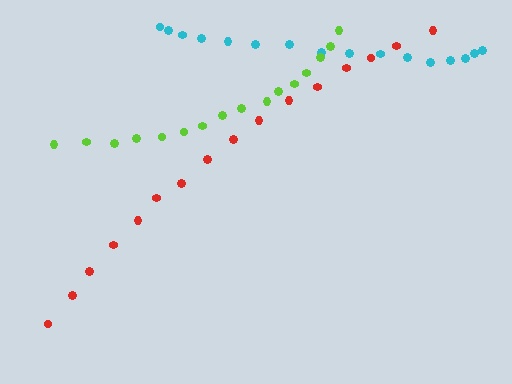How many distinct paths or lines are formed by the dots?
There are 3 distinct paths.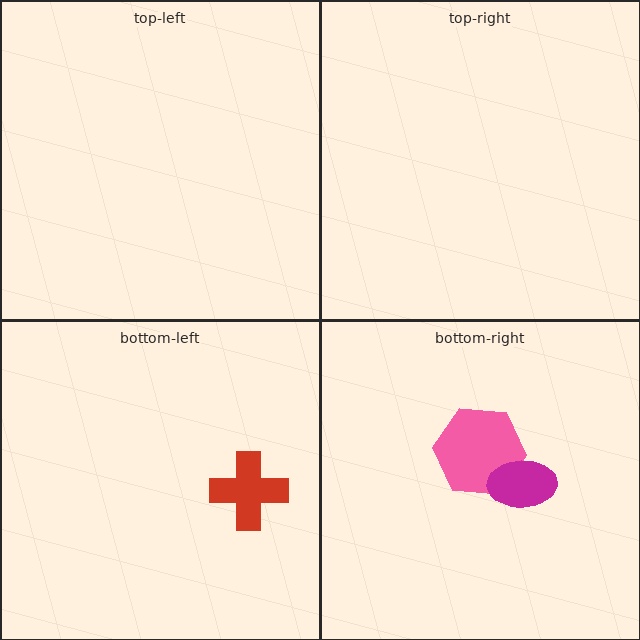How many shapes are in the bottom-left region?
1.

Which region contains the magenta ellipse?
The bottom-right region.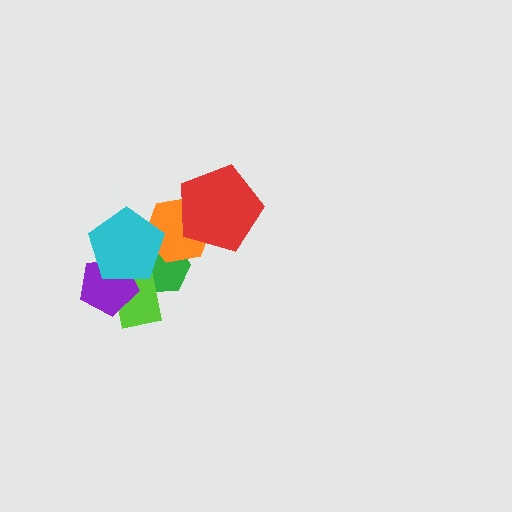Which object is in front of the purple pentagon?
The cyan pentagon is in front of the purple pentagon.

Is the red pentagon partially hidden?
No, no other shape covers it.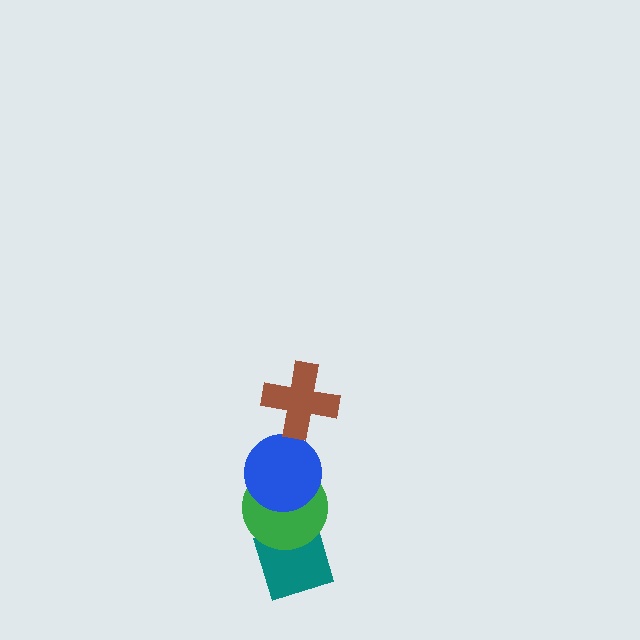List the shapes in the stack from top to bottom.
From top to bottom: the brown cross, the blue circle, the green circle, the teal diamond.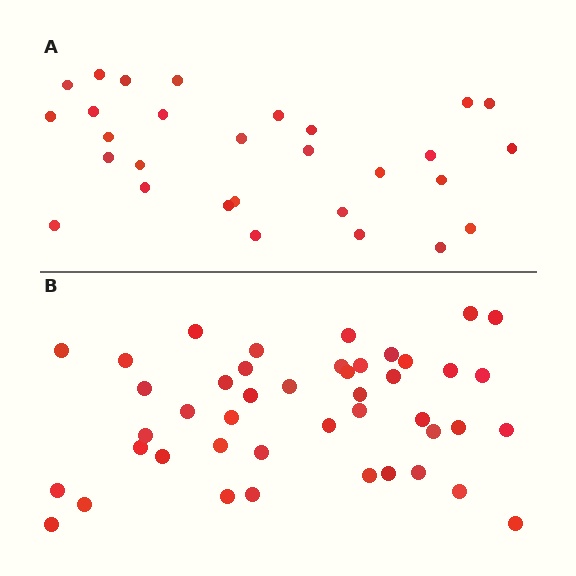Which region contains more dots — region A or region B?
Region B (the bottom region) has more dots.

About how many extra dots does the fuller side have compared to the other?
Region B has approximately 15 more dots than region A.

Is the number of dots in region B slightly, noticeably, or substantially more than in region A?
Region B has substantially more. The ratio is roughly 1.5 to 1.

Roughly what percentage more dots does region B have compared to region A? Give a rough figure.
About 50% more.